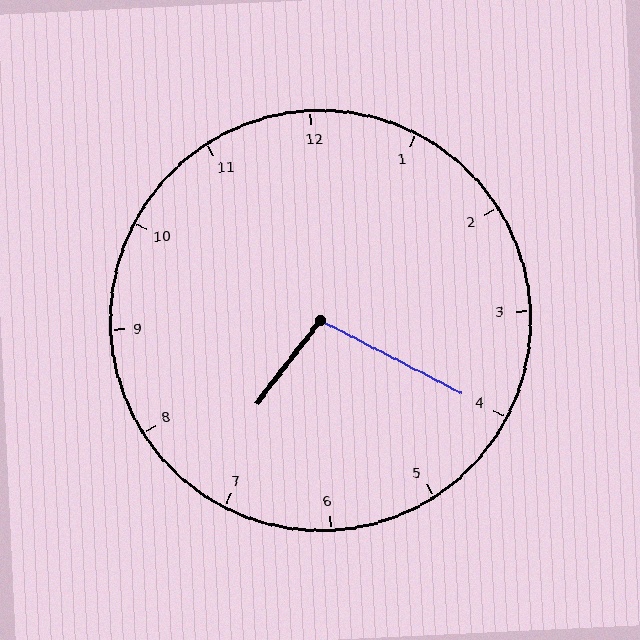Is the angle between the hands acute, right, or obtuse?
It is obtuse.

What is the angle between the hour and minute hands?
Approximately 100 degrees.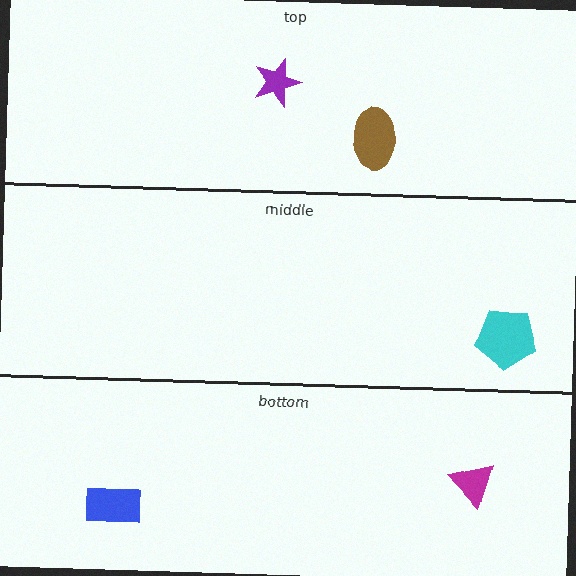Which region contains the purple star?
The top region.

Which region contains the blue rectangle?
The bottom region.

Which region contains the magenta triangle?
The bottom region.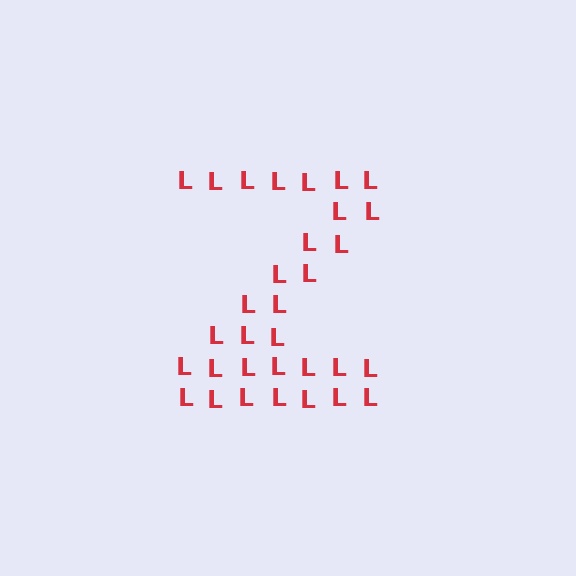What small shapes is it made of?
It is made of small letter L's.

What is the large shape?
The large shape is the letter Z.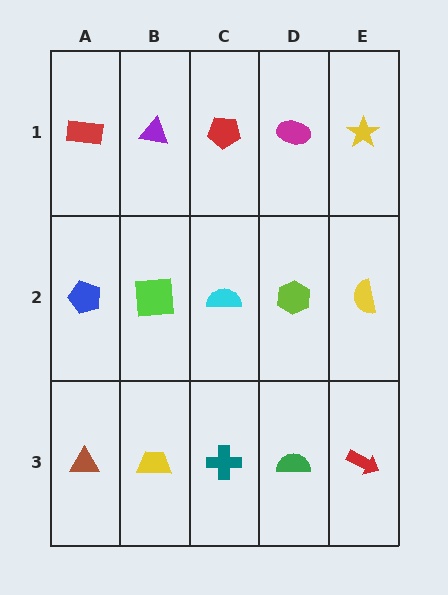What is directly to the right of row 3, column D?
A red arrow.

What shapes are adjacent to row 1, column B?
A lime square (row 2, column B), a red rectangle (row 1, column A), a red pentagon (row 1, column C).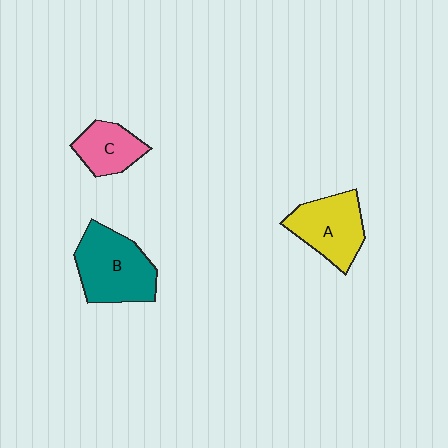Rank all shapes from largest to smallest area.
From largest to smallest: B (teal), A (yellow), C (pink).